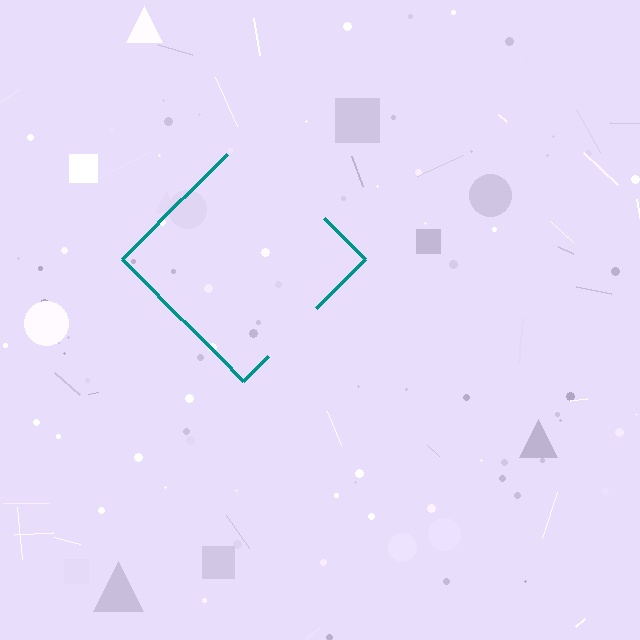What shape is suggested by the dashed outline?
The dashed outline suggests a diamond.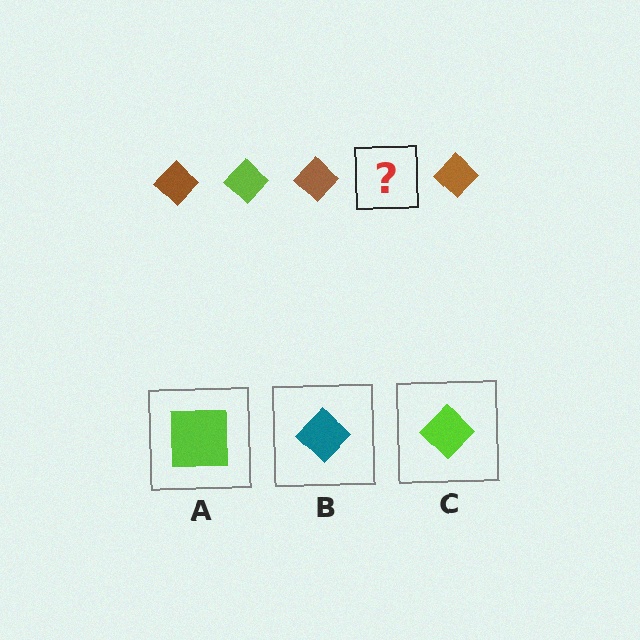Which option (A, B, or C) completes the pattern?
C.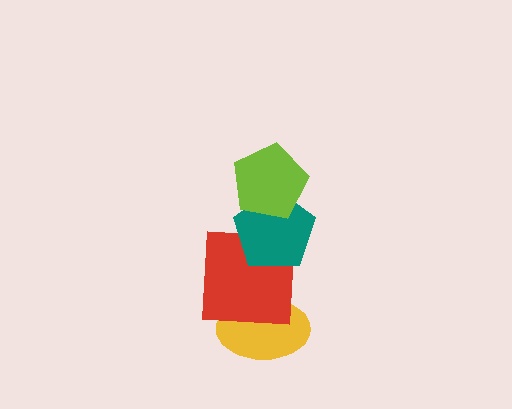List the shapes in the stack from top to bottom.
From top to bottom: the lime pentagon, the teal pentagon, the red square, the yellow ellipse.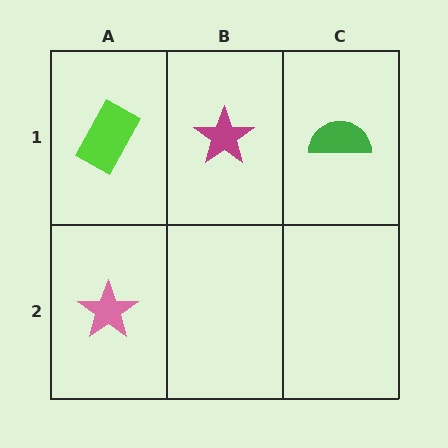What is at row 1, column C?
A green semicircle.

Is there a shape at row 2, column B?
No, that cell is empty.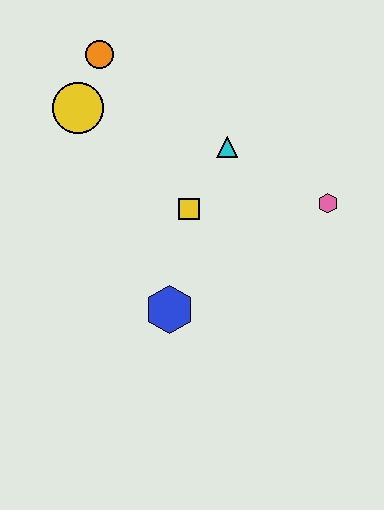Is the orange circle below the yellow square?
No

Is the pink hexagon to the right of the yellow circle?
Yes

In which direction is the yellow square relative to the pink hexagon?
The yellow square is to the left of the pink hexagon.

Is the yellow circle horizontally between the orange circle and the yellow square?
No